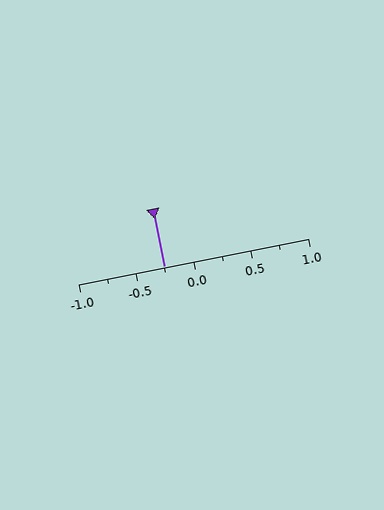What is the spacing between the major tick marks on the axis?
The major ticks are spaced 0.5 apart.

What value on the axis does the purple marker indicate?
The marker indicates approximately -0.25.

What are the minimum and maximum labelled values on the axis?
The axis runs from -1.0 to 1.0.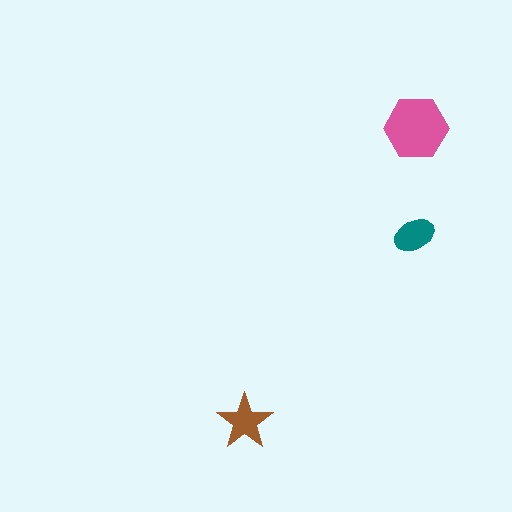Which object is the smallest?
The teal ellipse.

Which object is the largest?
The pink hexagon.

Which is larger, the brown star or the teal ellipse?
The brown star.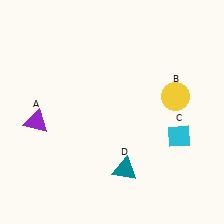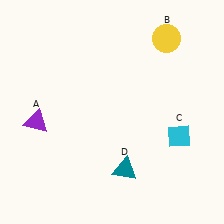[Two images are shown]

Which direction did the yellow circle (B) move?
The yellow circle (B) moved up.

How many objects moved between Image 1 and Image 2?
1 object moved between the two images.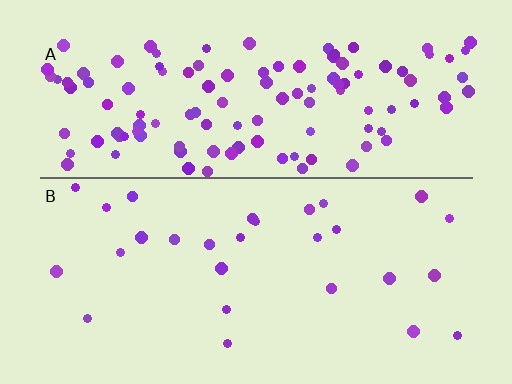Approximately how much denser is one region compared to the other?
Approximately 4.3× — region A over region B.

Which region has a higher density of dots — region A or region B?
A (the top).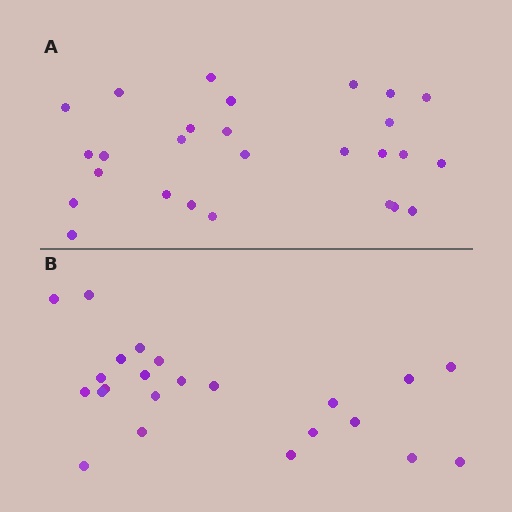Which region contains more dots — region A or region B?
Region A (the top region) has more dots.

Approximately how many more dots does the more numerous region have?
Region A has about 4 more dots than region B.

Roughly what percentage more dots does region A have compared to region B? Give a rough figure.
About 15% more.